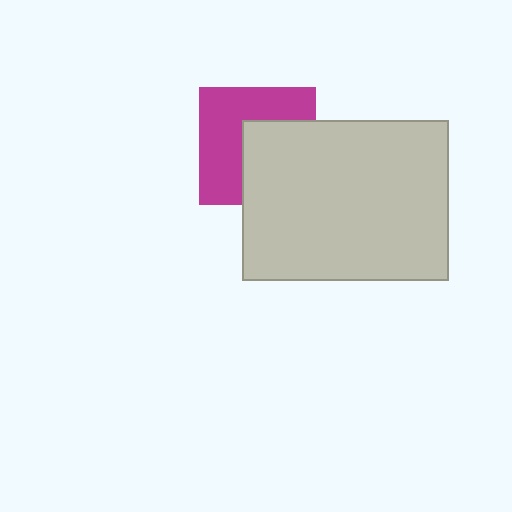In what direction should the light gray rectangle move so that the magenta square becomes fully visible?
The light gray rectangle should move toward the lower-right. That is the shortest direction to clear the overlap and leave the magenta square fully visible.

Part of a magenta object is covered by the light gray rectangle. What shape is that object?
It is a square.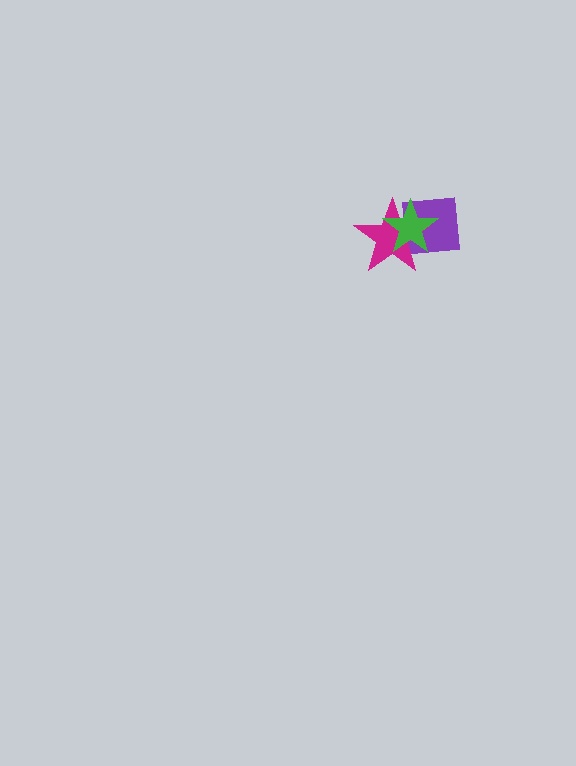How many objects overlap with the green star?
2 objects overlap with the green star.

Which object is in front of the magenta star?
The green star is in front of the magenta star.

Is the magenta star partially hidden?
Yes, it is partially covered by another shape.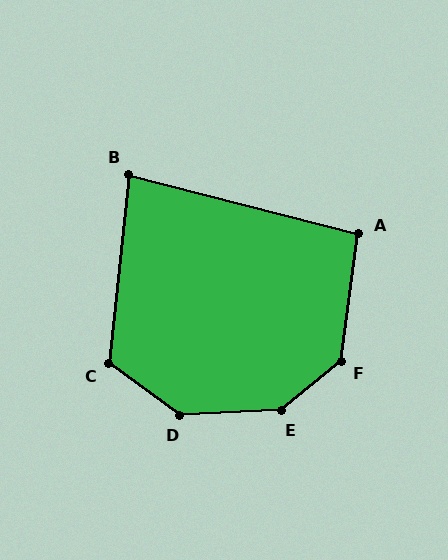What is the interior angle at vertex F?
Approximately 137 degrees (obtuse).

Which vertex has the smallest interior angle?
B, at approximately 82 degrees.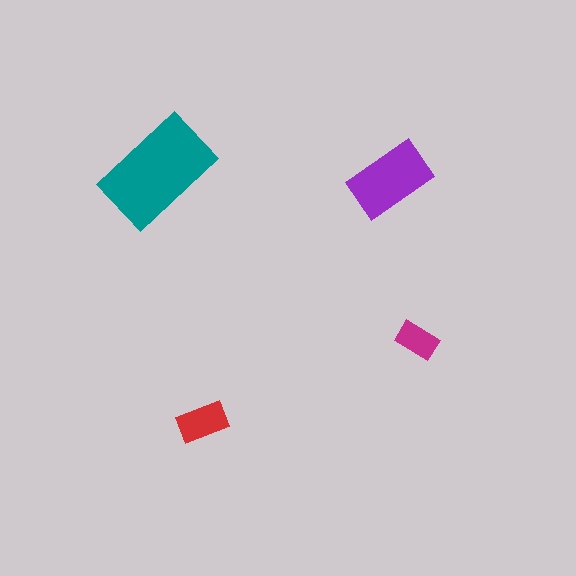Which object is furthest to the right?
The magenta rectangle is rightmost.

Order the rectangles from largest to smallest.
the teal one, the purple one, the red one, the magenta one.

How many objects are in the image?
There are 4 objects in the image.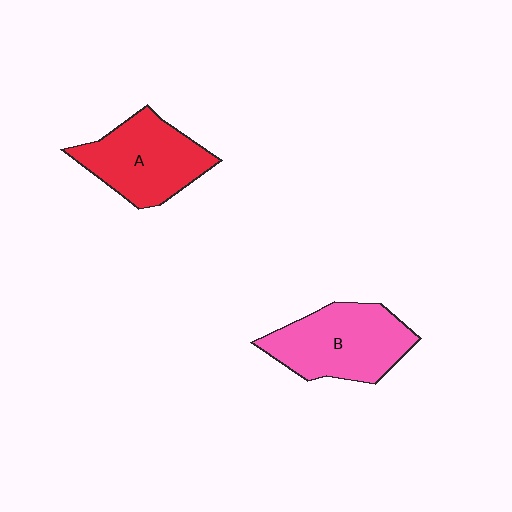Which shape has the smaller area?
Shape A (red).